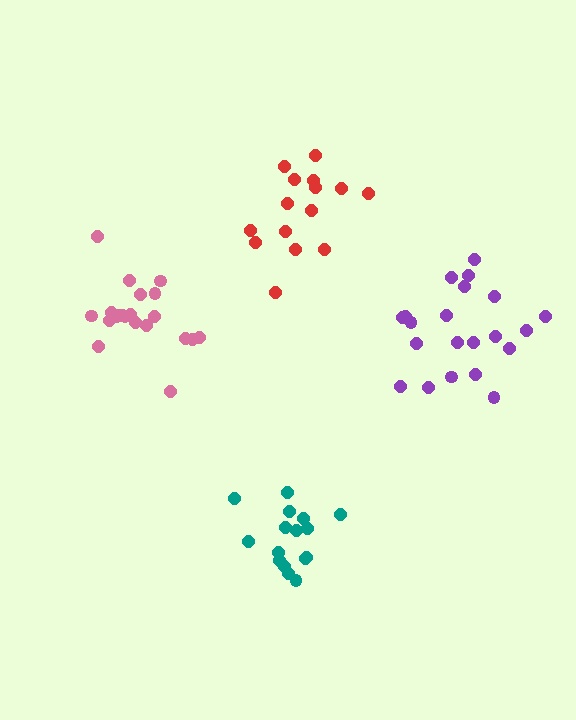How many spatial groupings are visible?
There are 4 spatial groupings.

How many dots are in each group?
Group 1: 16 dots, Group 2: 21 dots, Group 3: 15 dots, Group 4: 21 dots (73 total).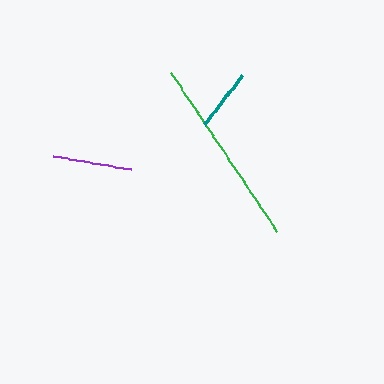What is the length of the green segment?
The green segment is approximately 191 pixels long.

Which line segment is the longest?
The green line is the longest at approximately 191 pixels.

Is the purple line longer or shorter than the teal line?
The purple line is longer than the teal line.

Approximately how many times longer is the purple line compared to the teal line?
The purple line is approximately 1.3 times the length of the teal line.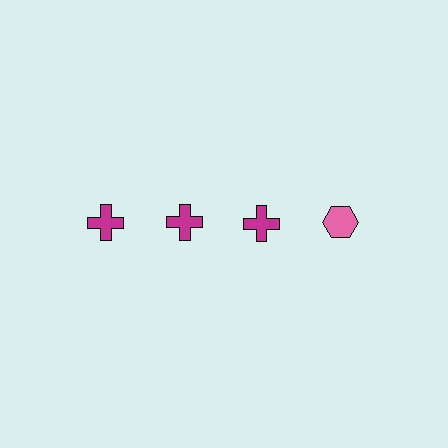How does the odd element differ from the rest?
It differs in both color (pink instead of magenta) and shape (hexagon instead of cross).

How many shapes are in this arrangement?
There are 4 shapes arranged in a grid pattern.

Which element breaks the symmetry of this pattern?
The pink hexagon in the top row, second from right column breaks the symmetry. All other shapes are magenta crosses.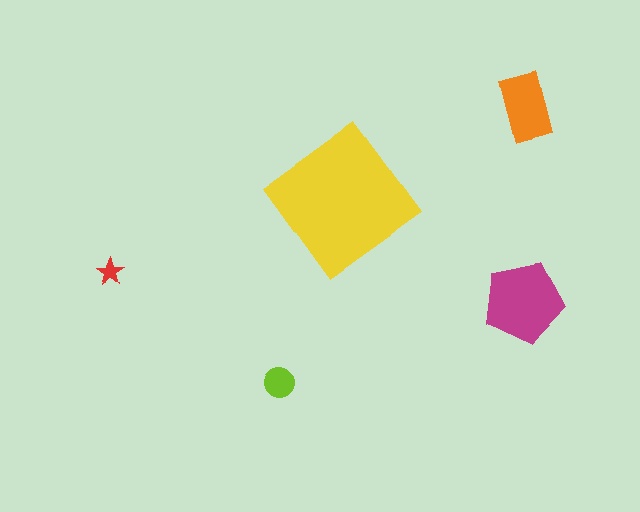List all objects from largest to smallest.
The yellow diamond, the magenta pentagon, the orange rectangle, the lime circle, the red star.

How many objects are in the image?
There are 5 objects in the image.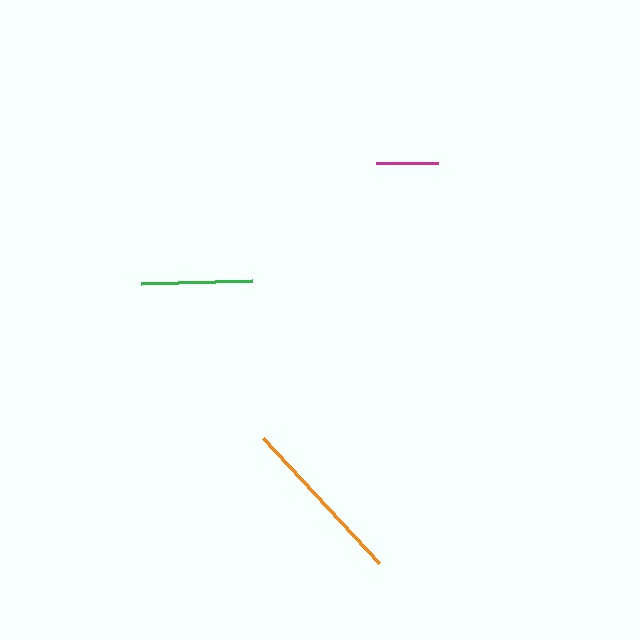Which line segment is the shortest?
The magenta line is the shortest at approximately 62 pixels.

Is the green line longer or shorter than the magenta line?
The green line is longer than the magenta line.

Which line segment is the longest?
The orange line is the longest at approximately 170 pixels.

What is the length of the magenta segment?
The magenta segment is approximately 62 pixels long.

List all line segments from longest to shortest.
From longest to shortest: orange, green, magenta.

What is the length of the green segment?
The green segment is approximately 111 pixels long.